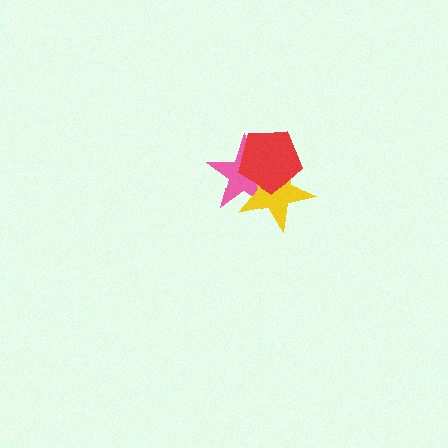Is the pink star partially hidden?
Yes, it is partially covered by another shape.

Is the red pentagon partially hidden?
No, no other shape covers it.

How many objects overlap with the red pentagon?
2 objects overlap with the red pentagon.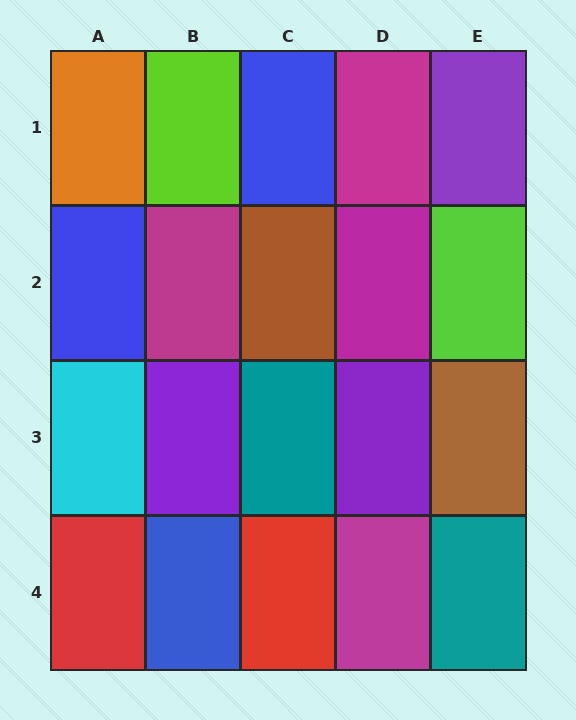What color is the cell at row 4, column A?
Red.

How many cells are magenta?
4 cells are magenta.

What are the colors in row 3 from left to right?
Cyan, purple, teal, purple, brown.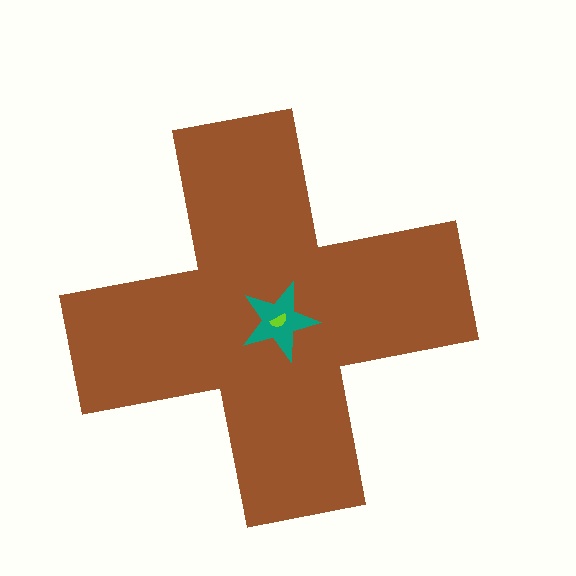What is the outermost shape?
The brown cross.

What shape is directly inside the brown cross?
The teal star.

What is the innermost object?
The lime semicircle.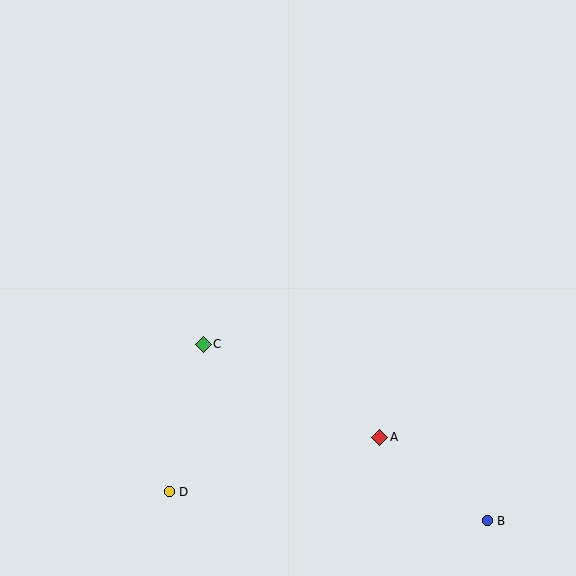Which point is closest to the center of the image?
Point C at (203, 344) is closest to the center.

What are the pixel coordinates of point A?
Point A is at (380, 437).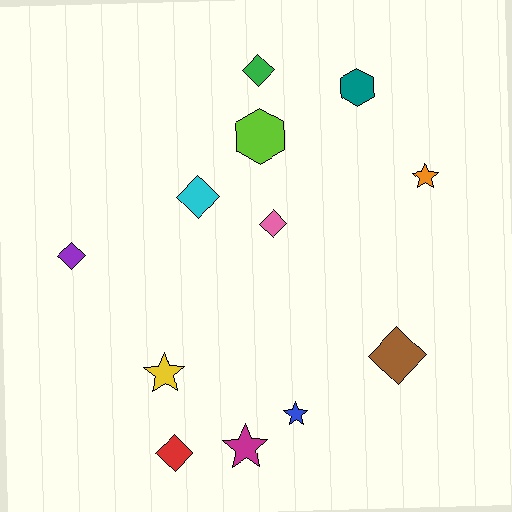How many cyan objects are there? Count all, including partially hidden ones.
There is 1 cyan object.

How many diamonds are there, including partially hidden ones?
There are 6 diamonds.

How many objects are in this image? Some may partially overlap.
There are 12 objects.